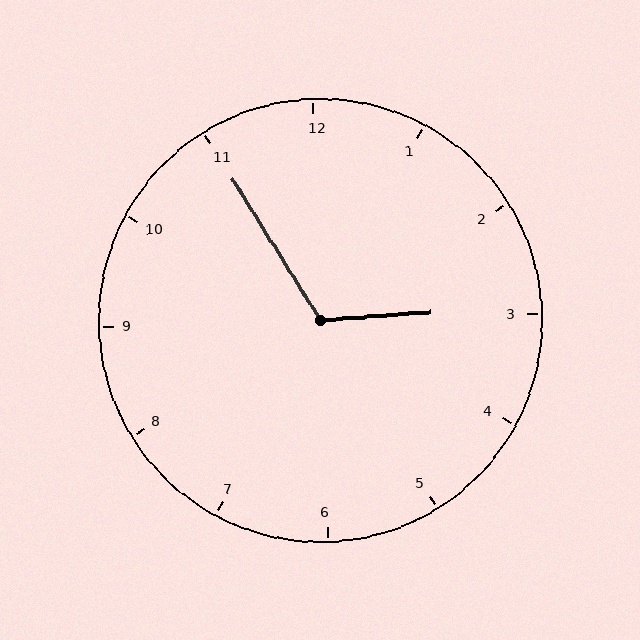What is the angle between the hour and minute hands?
Approximately 118 degrees.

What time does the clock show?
2:55.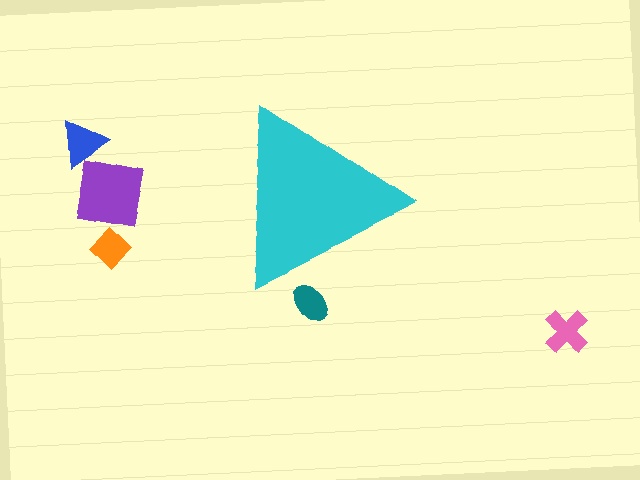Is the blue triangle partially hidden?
No, the blue triangle is fully visible.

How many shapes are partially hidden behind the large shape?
1 shape is partially hidden.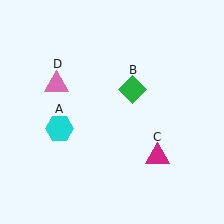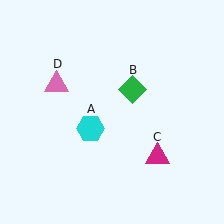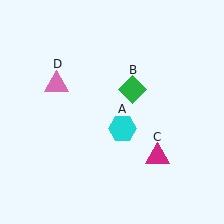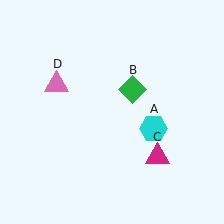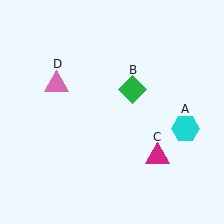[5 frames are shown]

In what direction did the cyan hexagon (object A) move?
The cyan hexagon (object A) moved right.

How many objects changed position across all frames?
1 object changed position: cyan hexagon (object A).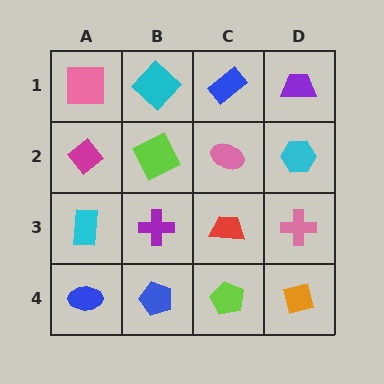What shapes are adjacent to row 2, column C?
A blue rectangle (row 1, column C), a red trapezoid (row 3, column C), a lime square (row 2, column B), a cyan hexagon (row 2, column D).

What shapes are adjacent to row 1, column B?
A lime square (row 2, column B), a pink square (row 1, column A), a blue rectangle (row 1, column C).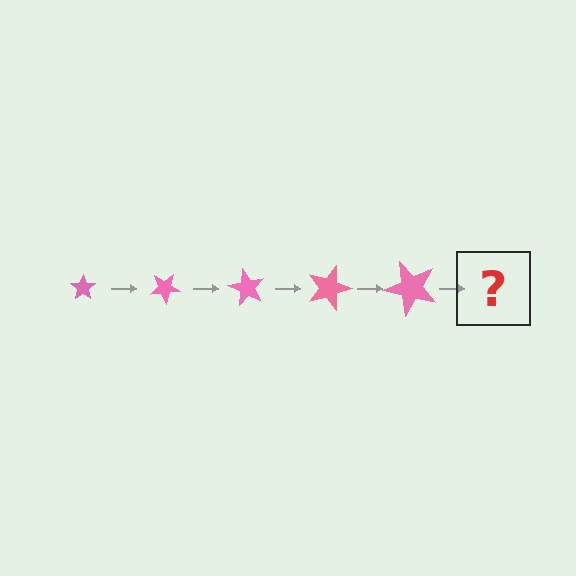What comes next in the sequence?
The next element should be a star, larger than the previous one and rotated 150 degrees from the start.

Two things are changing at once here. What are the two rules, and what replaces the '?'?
The two rules are that the star grows larger each step and it rotates 30 degrees each step. The '?' should be a star, larger than the previous one and rotated 150 degrees from the start.